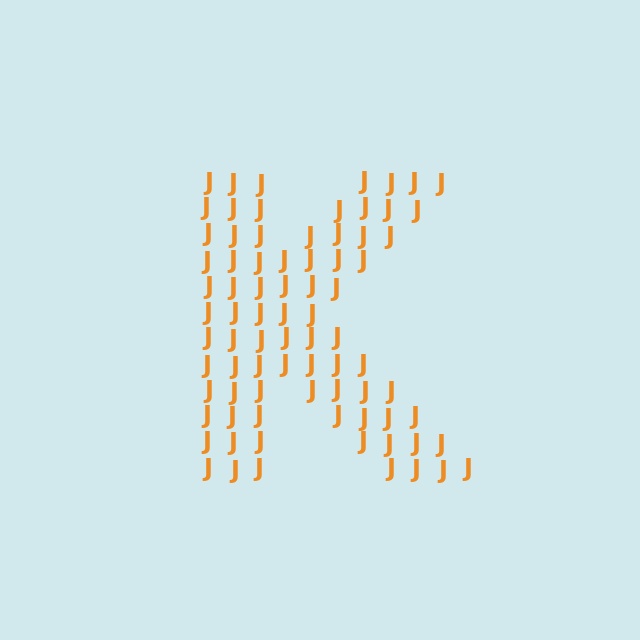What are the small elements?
The small elements are letter J's.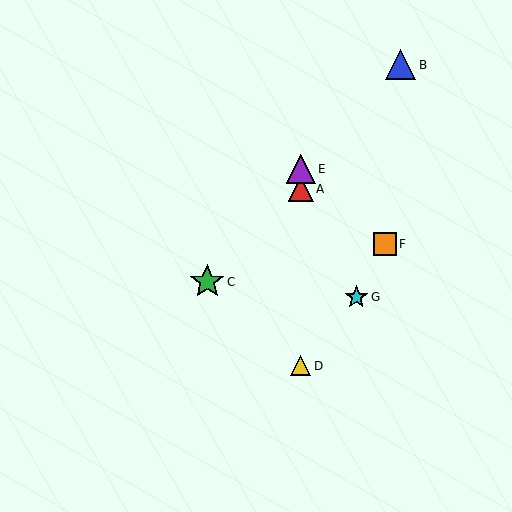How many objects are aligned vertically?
3 objects (A, D, E) are aligned vertically.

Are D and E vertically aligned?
Yes, both are at x≈301.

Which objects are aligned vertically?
Objects A, D, E are aligned vertically.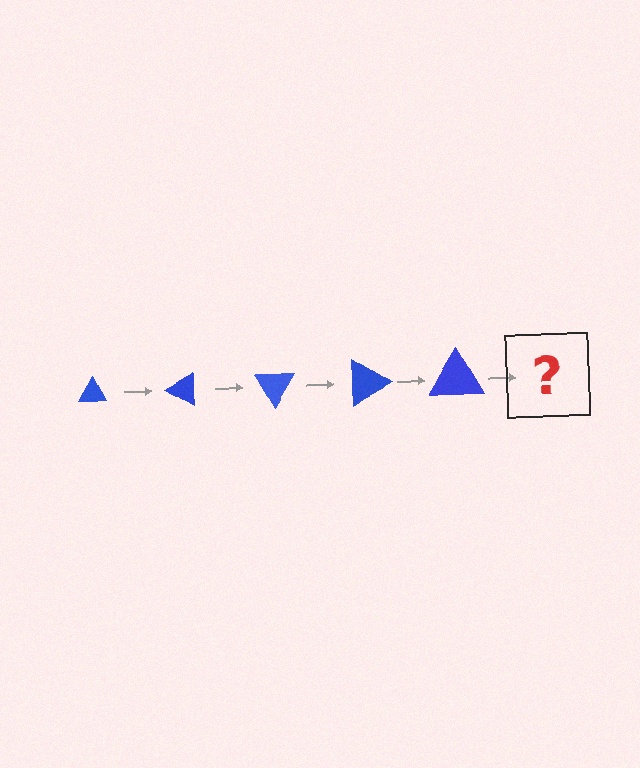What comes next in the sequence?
The next element should be a triangle, larger than the previous one and rotated 150 degrees from the start.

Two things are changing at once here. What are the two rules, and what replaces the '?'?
The two rules are that the triangle grows larger each step and it rotates 30 degrees each step. The '?' should be a triangle, larger than the previous one and rotated 150 degrees from the start.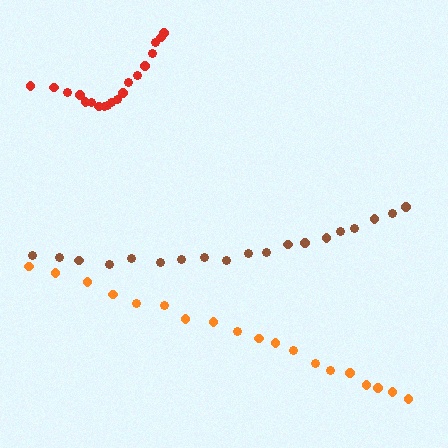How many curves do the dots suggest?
There are 3 distinct paths.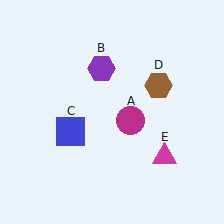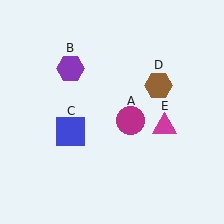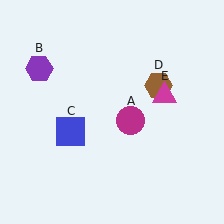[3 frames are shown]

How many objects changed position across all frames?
2 objects changed position: purple hexagon (object B), magenta triangle (object E).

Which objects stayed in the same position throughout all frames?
Magenta circle (object A) and blue square (object C) and brown hexagon (object D) remained stationary.